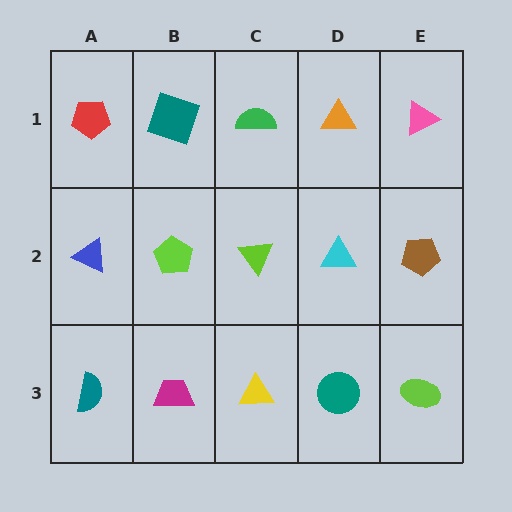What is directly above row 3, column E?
A brown pentagon.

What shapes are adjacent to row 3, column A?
A blue triangle (row 2, column A), a magenta trapezoid (row 3, column B).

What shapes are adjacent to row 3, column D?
A cyan triangle (row 2, column D), a yellow triangle (row 3, column C), a lime ellipse (row 3, column E).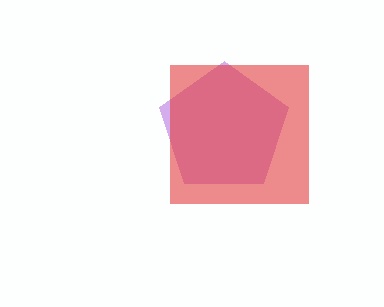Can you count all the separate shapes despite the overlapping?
Yes, there are 2 separate shapes.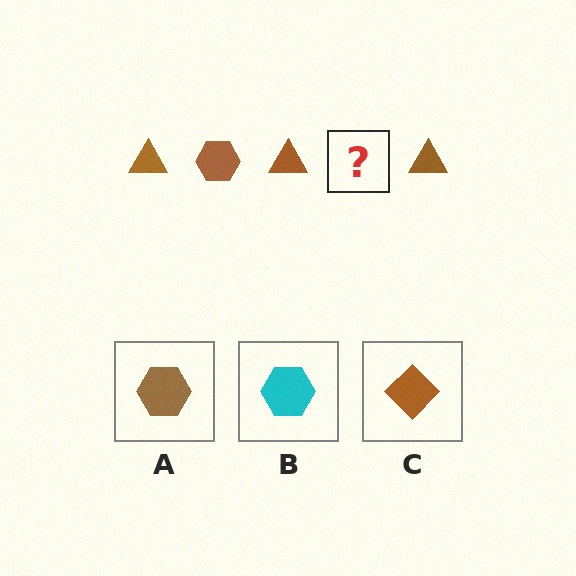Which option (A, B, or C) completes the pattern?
A.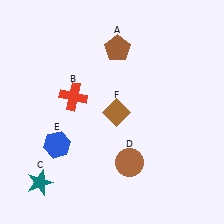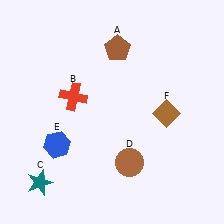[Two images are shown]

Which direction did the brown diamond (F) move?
The brown diamond (F) moved right.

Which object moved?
The brown diamond (F) moved right.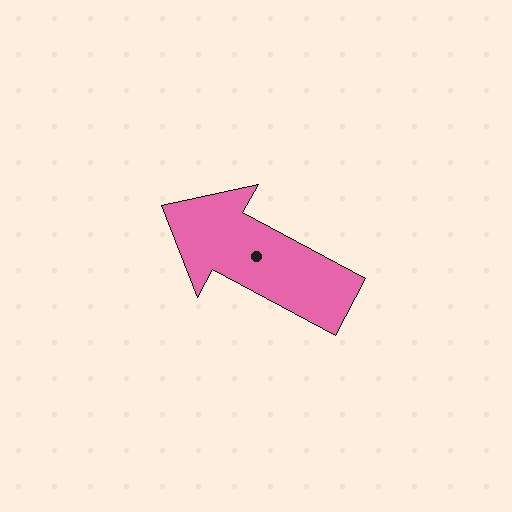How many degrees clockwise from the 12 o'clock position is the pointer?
Approximately 298 degrees.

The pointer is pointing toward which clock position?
Roughly 10 o'clock.